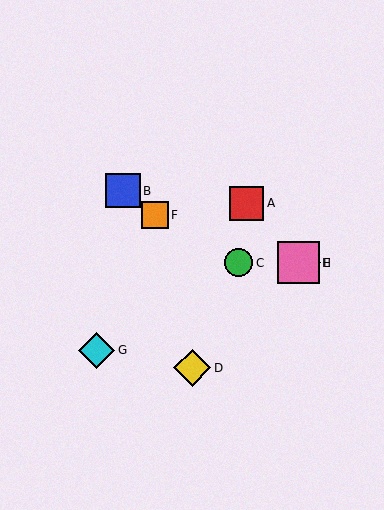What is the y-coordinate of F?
Object F is at y≈215.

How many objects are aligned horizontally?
3 objects (C, E, H) are aligned horizontally.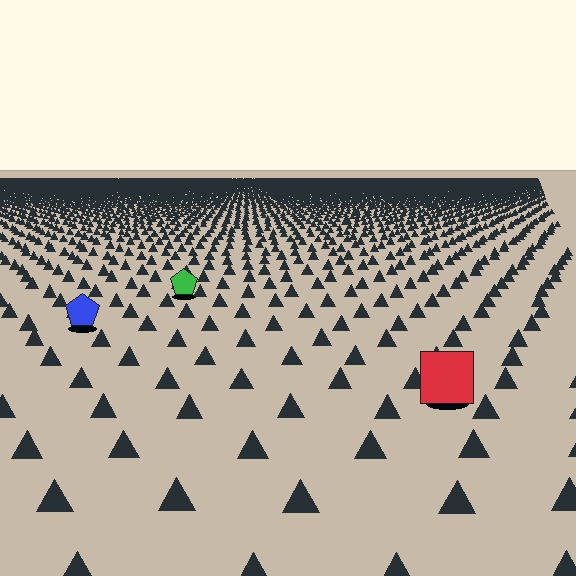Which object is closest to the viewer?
The red square is closest. The texture marks near it are larger and more spread out.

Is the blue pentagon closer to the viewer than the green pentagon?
Yes. The blue pentagon is closer — you can tell from the texture gradient: the ground texture is coarser near it.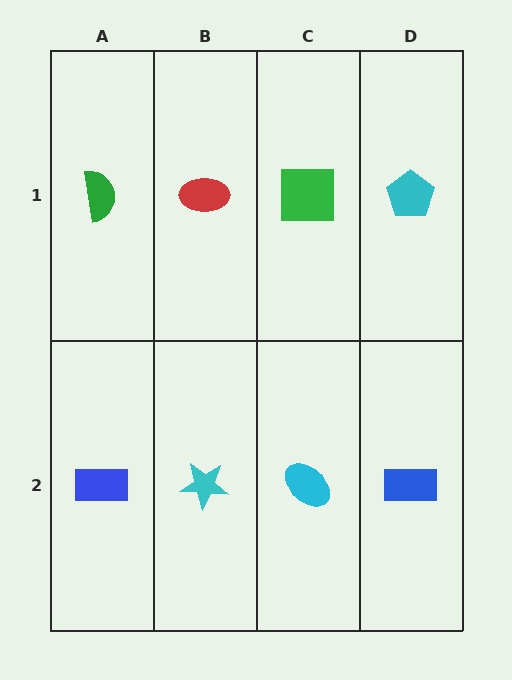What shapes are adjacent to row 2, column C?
A green square (row 1, column C), a cyan star (row 2, column B), a blue rectangle (row 2, column D).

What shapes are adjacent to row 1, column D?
A blue rectangle (row 2, column D), a green square (row 1, column C).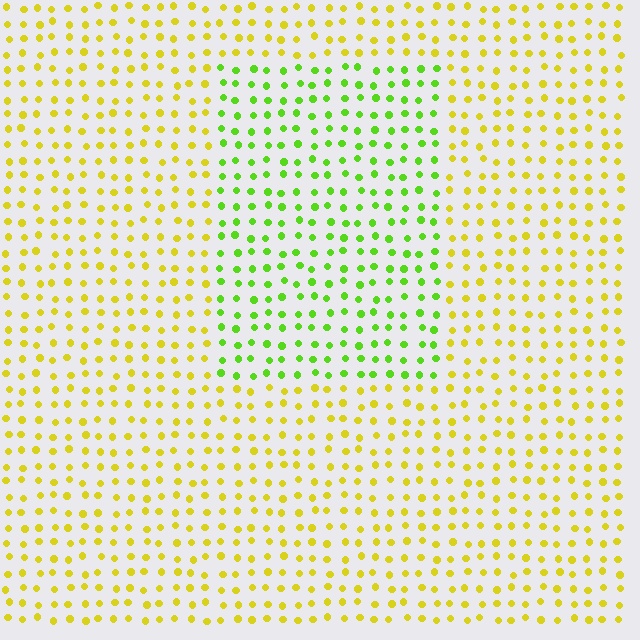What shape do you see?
I see a rectangle.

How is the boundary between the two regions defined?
The boundary is defined purely by a slight shift in hue (about 44 degrees). Spacing, size, and orientation are identical on both sides.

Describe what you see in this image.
The image is filled with small yellow elements in a uniform arrangement. A rectangle-shaped region is visible where the elements are tinted to a slightly different hue, forming a subtle color boundary.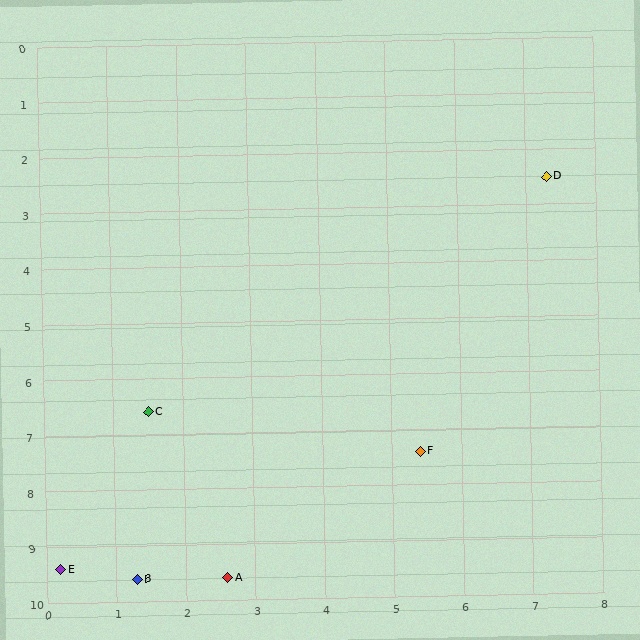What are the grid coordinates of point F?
Point F is at approximately (5.4, 7.4).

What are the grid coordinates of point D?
Point D is at approximately (7.3, 2.5).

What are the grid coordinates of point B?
Point B is at approximately (1.3, 9.6).